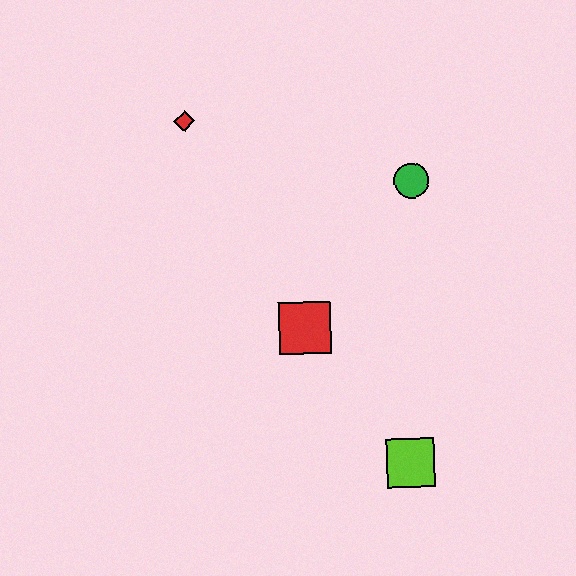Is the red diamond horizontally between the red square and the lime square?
No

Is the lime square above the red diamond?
No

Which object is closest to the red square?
The lime square is closest to the red square.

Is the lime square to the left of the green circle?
Yes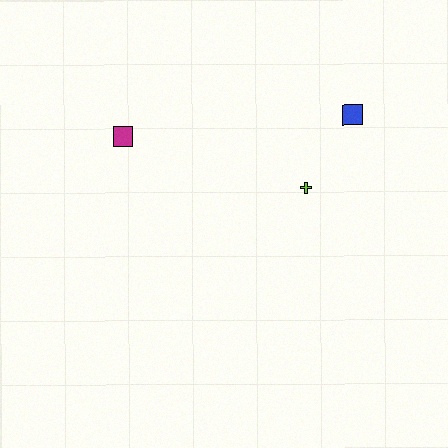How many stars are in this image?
There are no stars.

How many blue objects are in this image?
There is 1 blue object.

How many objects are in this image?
There are 3 objects.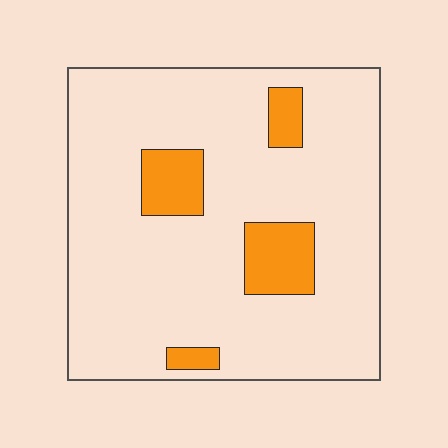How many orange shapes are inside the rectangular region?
4.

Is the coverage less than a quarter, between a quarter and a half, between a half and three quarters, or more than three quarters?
Less than a quarter.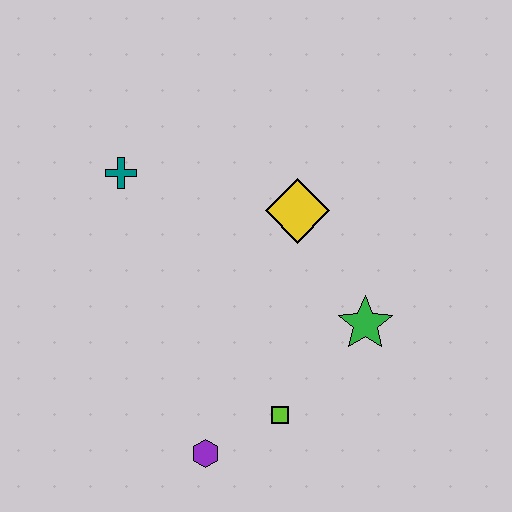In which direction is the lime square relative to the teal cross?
The lime square is below the teal cross.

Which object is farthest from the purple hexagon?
The teal cross is farthest from the purple hexagon.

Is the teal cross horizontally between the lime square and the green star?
No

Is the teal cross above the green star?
Yes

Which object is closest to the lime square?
The purple hexagon is closest to the lime square.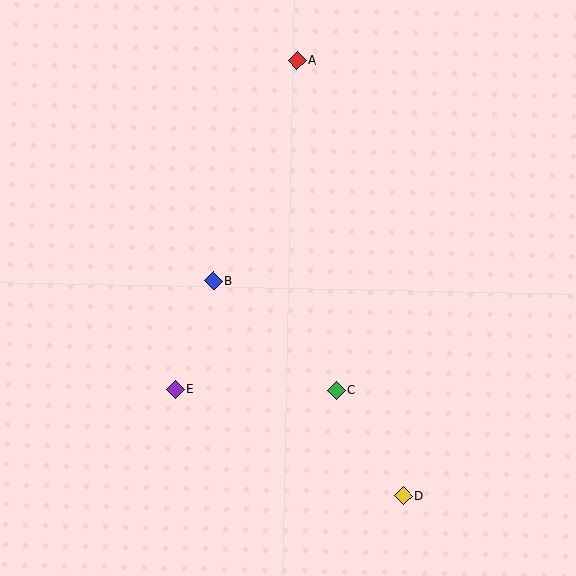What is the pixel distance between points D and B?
The distance between D and B is 287 pixels.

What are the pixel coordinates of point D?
Point D is at (403, 496).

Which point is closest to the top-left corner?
Point A is closest to the top-left corner.